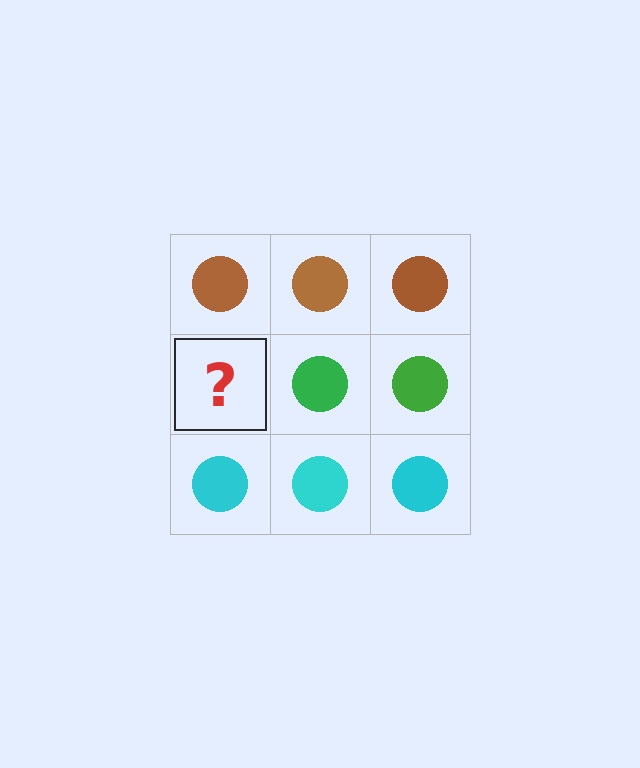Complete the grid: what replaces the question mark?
The question mark should be replaced with a green circle.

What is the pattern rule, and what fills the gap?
The rule is that each row has a consistent color. The gap should be filled with a green circle.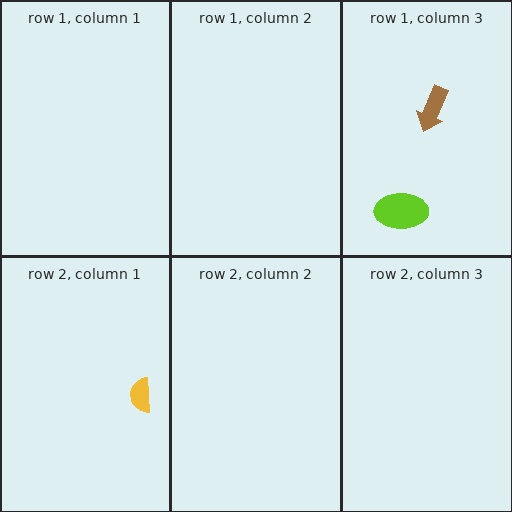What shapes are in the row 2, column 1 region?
The yellow semicircle.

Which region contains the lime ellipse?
The row 1, column 3 region.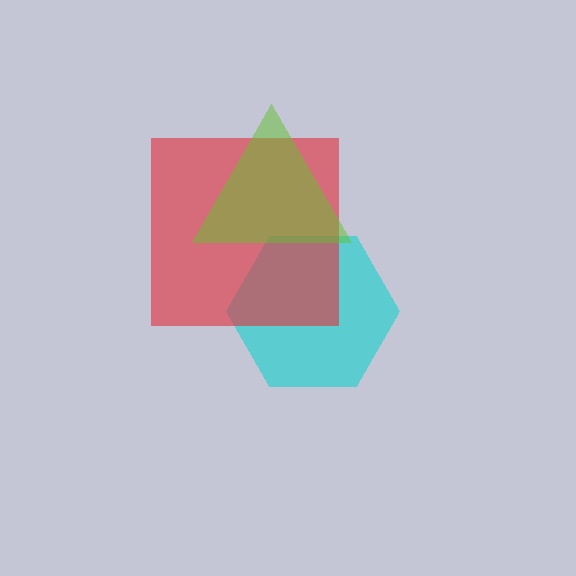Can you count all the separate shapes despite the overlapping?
Yes, there are 3 separate shapes.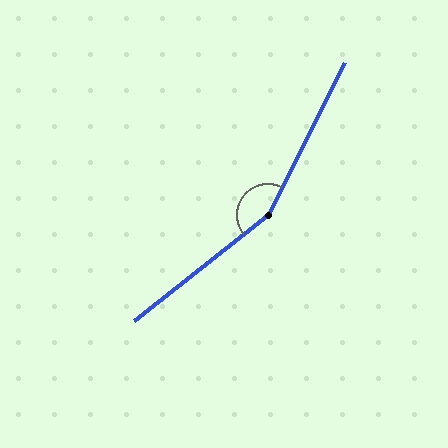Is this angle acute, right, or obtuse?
It is obtuse.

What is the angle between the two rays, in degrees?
Approximately 155 degrees.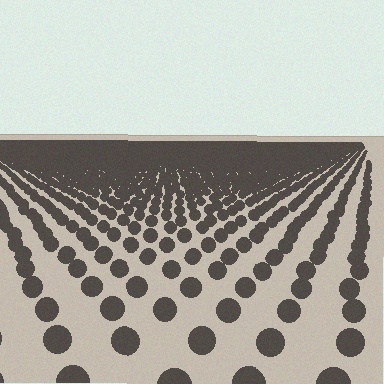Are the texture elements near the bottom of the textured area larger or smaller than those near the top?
Larger. Near the bottom, elements are closer to the viewer and appear at a bigger on-screen size.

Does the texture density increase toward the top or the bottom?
Density increases toward the top.